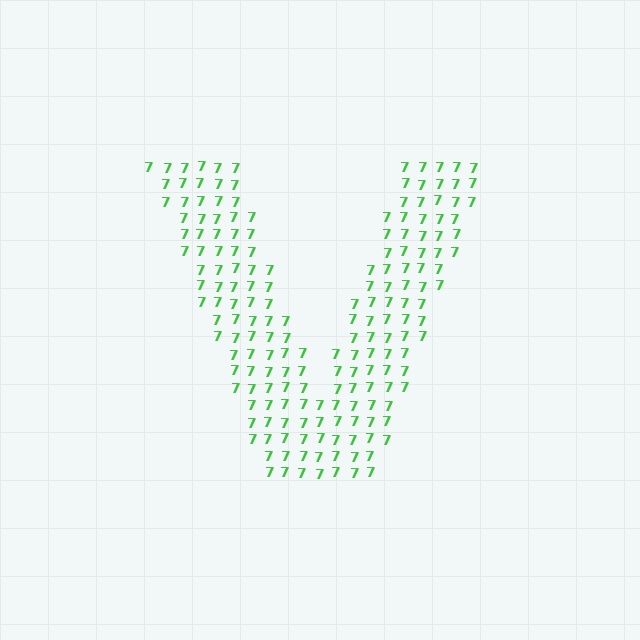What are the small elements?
The small elements are digit 7's.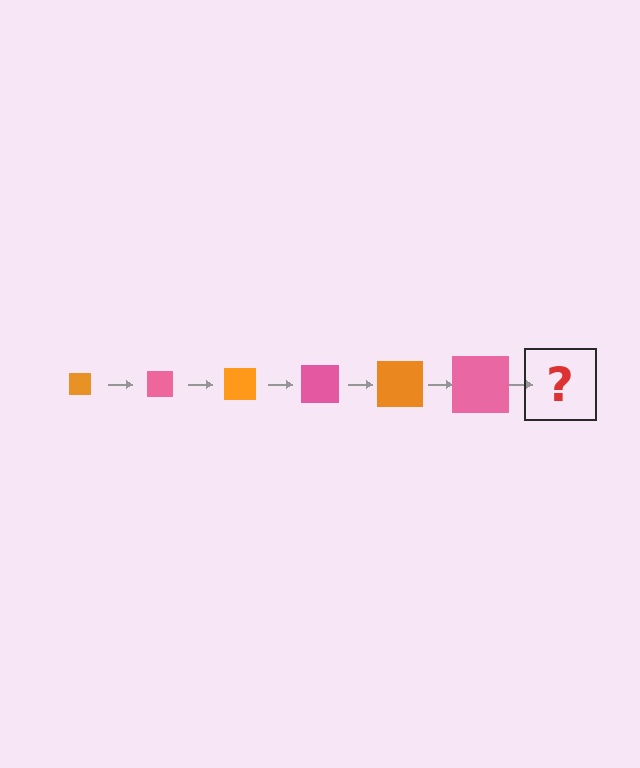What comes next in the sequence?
The next element should be an orange square, larger than the previous one.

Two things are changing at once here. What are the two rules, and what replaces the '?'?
The two rules are that the square grows larger each step and the color cycles through orange and pink. The '?' should be an orange square, larger than the previous one.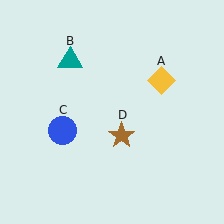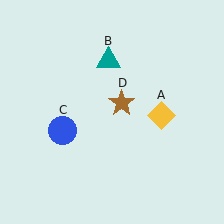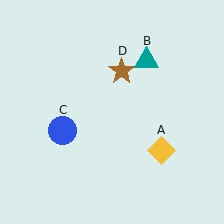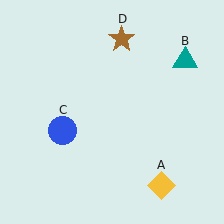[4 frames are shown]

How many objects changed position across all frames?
3 objects changed position: yellow diamond (object A), teal triangle (object B), brown star (object D).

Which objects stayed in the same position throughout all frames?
Blue circle (object C) remained stationary.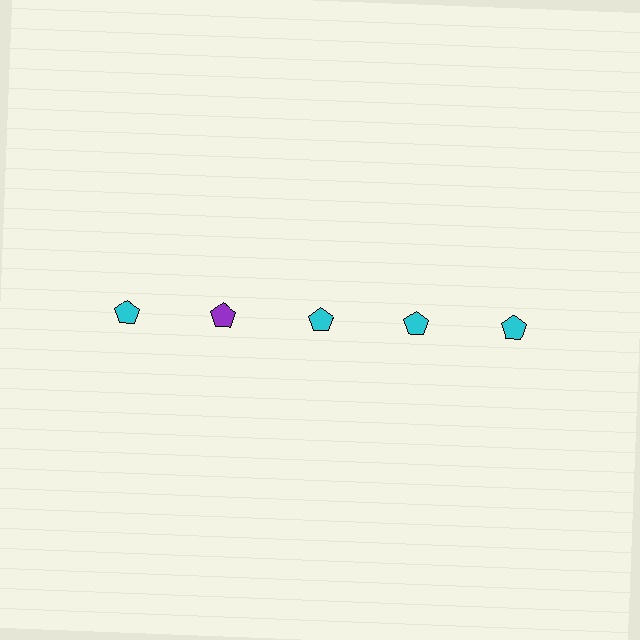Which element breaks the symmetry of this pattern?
The purple pentagon in the top row, second from left column breaks the symmetry. All other shapes are cyan pentagons.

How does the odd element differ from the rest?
It has a different color: purple instead of cyan.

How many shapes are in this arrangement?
There are 5 shapes arranged in a grid pattern.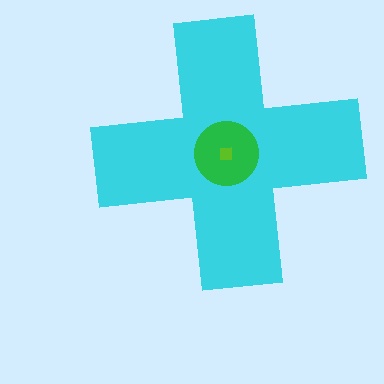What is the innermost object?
The lime square.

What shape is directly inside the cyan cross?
The green circle.